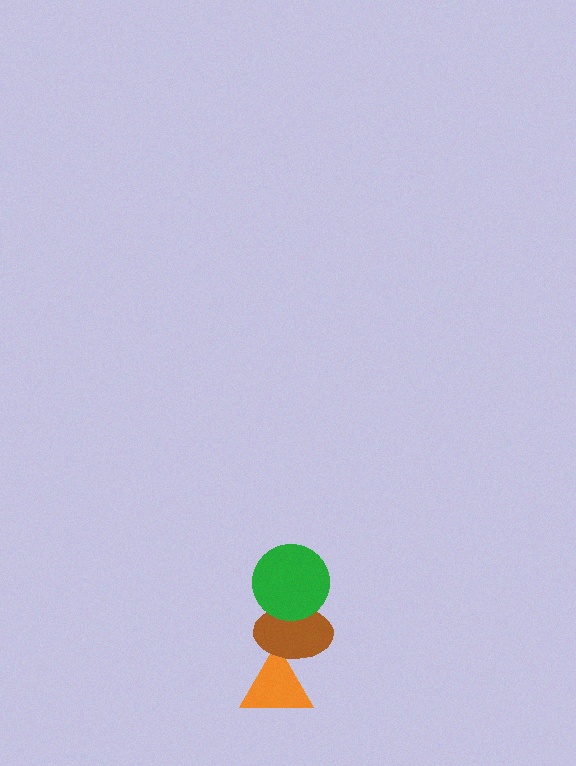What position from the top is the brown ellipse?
The brown ellipse is 2nd from the top.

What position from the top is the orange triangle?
The orange triangle is 3rd from the top.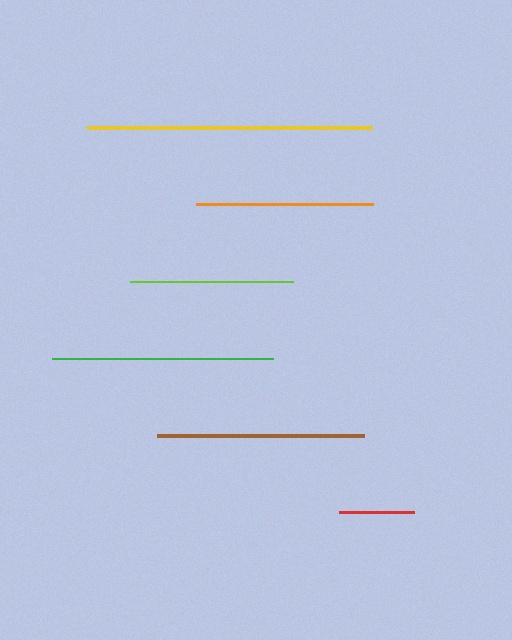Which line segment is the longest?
The yellow line is the longest at approximately 285 pixels.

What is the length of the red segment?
The red segment is approximately 75 pixels long.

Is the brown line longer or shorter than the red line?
The brown line is longer than the red line.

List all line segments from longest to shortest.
From longest to shortest: yellow, green, brown, orange, lime, red.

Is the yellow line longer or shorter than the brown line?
The yellow line is longer than the brown line.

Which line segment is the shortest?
The red line is the shortest at approximately 75 pixels.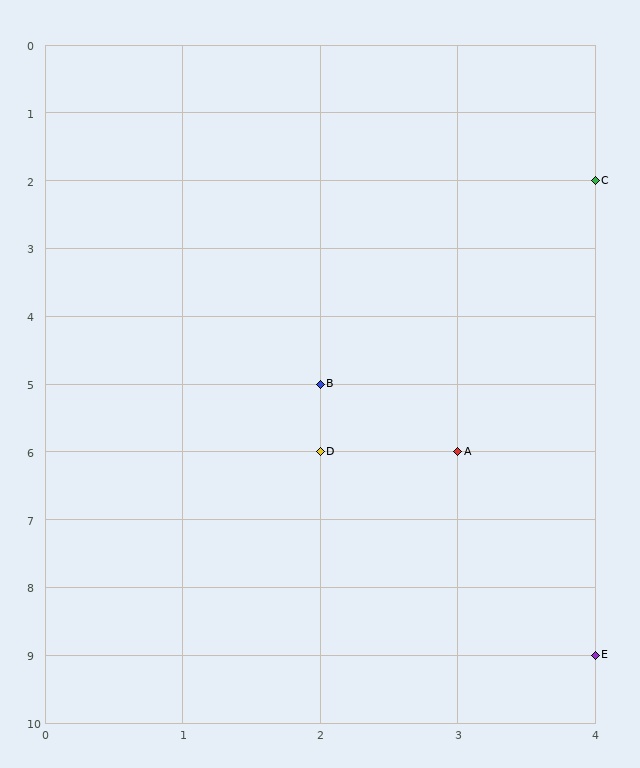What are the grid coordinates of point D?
Point D is at grid coordinates (2, 6).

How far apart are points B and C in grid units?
Points B and C are 2 columns and 3 rows apart (about 3.6 grid units diagonally).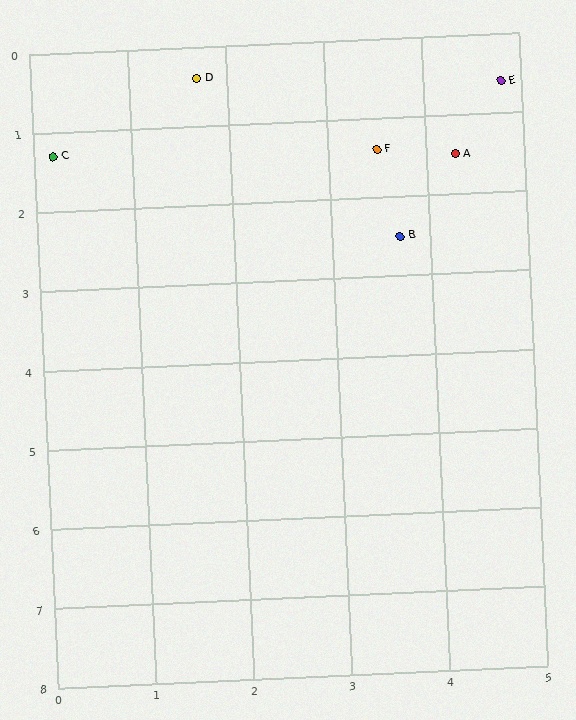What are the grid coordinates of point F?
Point F is at approximately (3.5, 1.4).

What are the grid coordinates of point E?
Point E is at approximately (4.8, 0.6).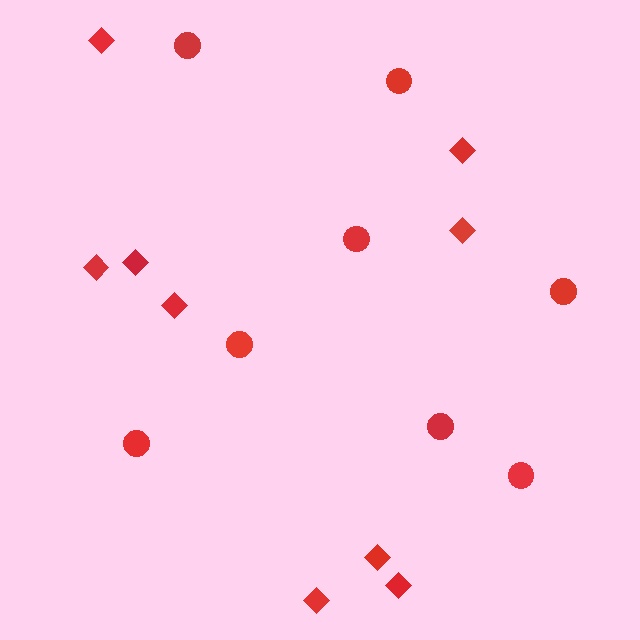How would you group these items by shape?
There are 2 groups: one group of diamonds (9) and one group of circles (8).